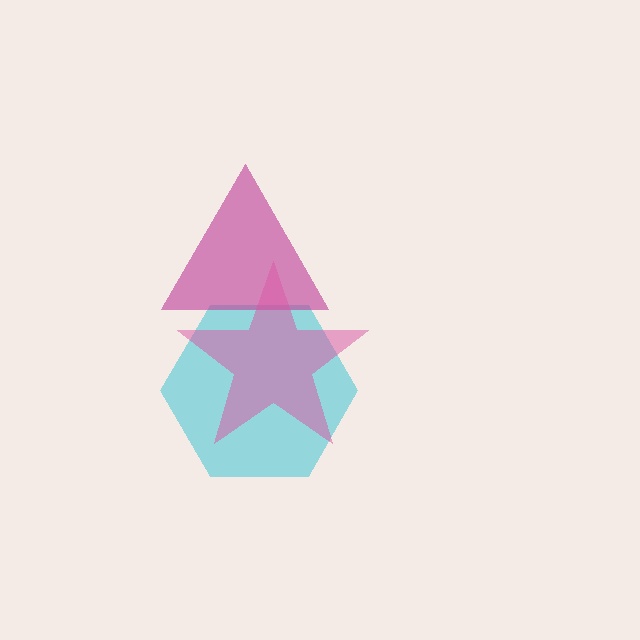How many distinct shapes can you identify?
There are 3 distinct shapes: a cyan hexagon, a magenta triangle, a pink star.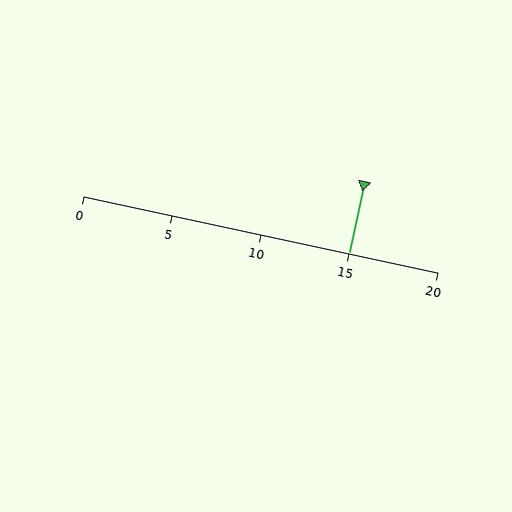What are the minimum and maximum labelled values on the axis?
The axis runs from 0 to 20.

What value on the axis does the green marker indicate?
The marker indicates approximately 15.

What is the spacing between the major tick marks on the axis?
The major ticks are spaced 5 apart.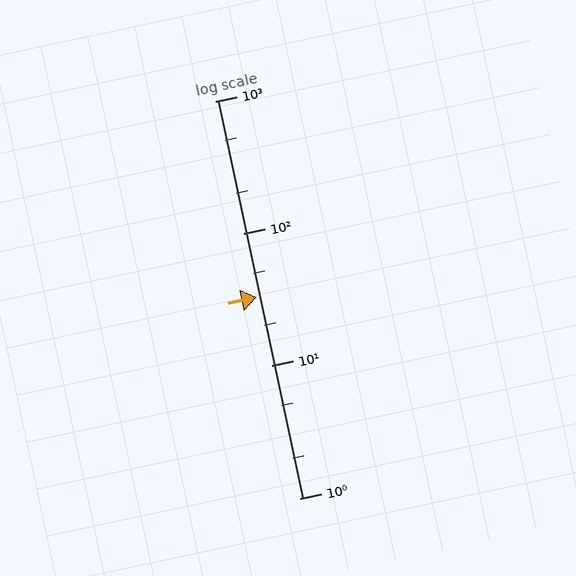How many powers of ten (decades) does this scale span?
The scale spans 3 decades, from 1 to 1000.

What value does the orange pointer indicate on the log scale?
The pointer indicates approximately 33.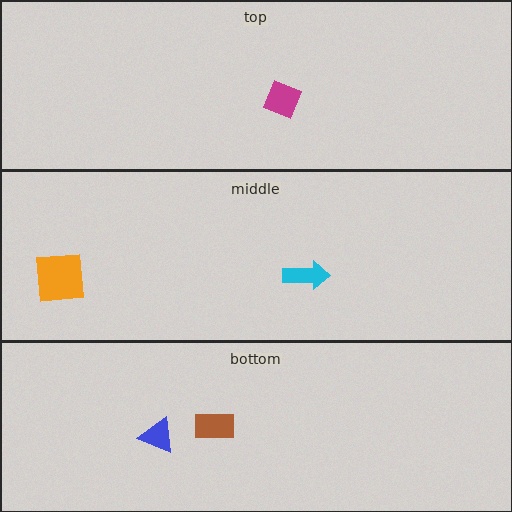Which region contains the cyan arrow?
The middle region.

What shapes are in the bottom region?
The blue triangle, the brown rectangle.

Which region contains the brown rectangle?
The bottom region.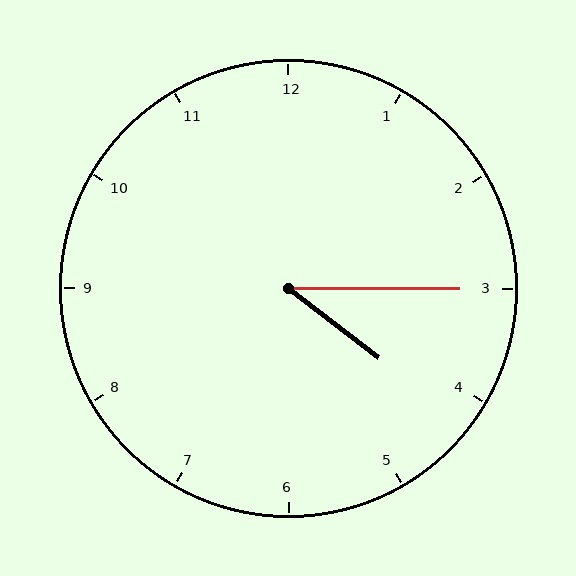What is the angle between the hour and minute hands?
Approximately 38 degrees.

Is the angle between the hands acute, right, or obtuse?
It is acute.